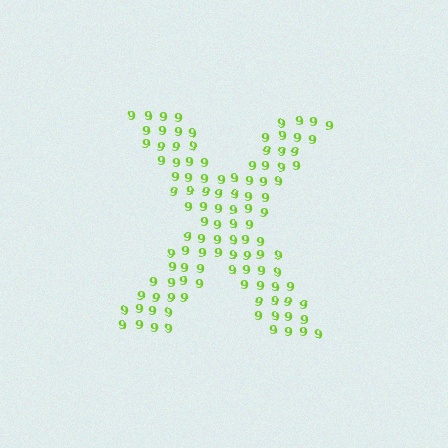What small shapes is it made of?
It is made of small digit 9's.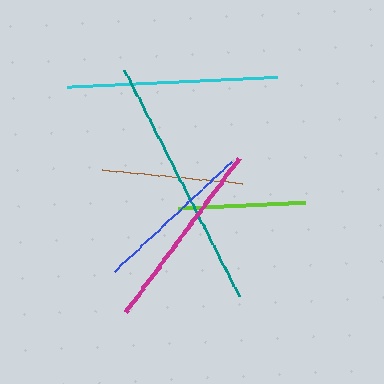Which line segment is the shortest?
The lime line is the shortest at approximately 127 pixels.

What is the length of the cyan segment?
The cyan segment is approximately 210 pixels long.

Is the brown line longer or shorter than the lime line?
The brown line is longer than the lime line.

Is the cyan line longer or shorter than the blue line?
The cyan line is longer than the blue line.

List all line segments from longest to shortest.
From longest to shortest: teal, cyan, magenta, blue, brown, lime.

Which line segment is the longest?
The teal line is the longest at approximately 253 pixels.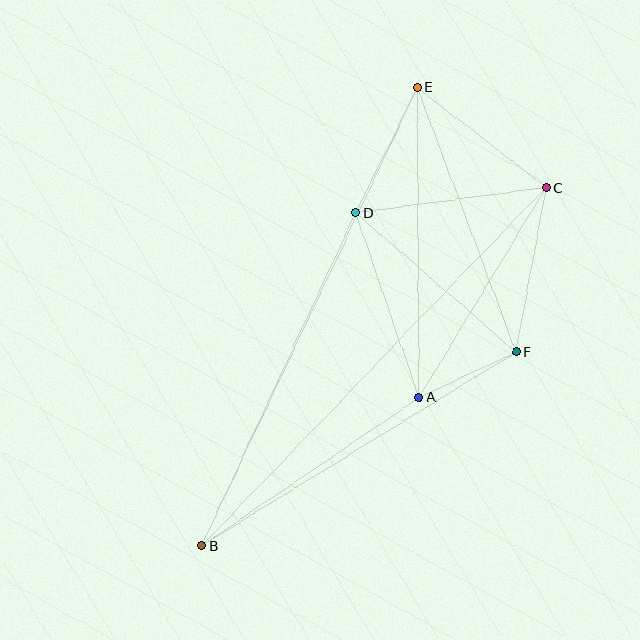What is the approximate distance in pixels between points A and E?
The distance between A and E is approximately 310 pixels.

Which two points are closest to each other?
Points A and F are closest to each other.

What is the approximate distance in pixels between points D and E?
The distance between D and E is approximately 139 pixels.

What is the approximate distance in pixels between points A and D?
The distance between A and D is approximately 195 pixels.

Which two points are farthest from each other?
Points B and E are farthest from each other.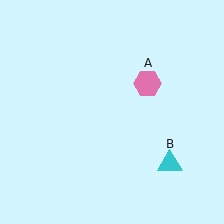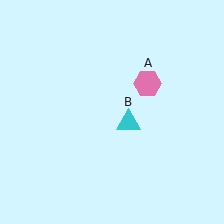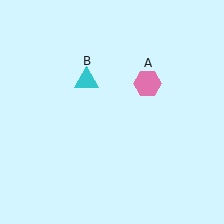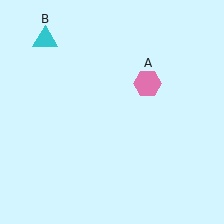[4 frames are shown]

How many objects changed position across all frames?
1 object changed position: cyan triangle (object B).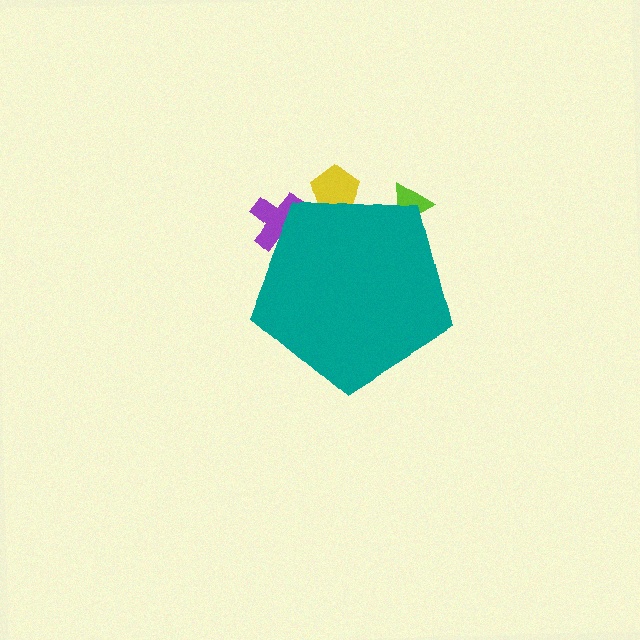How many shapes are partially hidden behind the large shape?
3 shapes are partially hidden.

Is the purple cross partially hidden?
Yes, the purple cross is partially hidden behind the teal pentagon.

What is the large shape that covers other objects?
A teal pentagon.